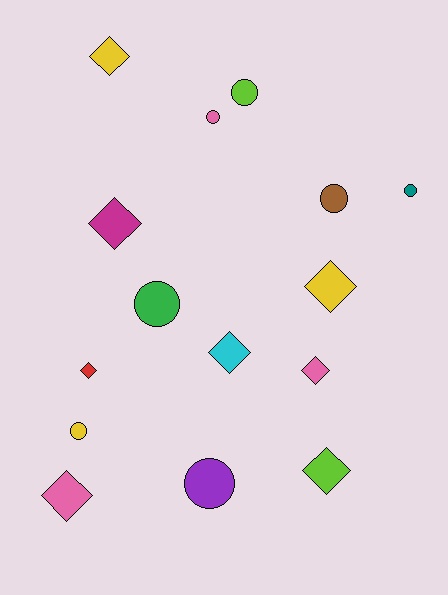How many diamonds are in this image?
There are 8 diamonds.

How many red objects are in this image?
There is 1 red object.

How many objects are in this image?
There are 15 objects.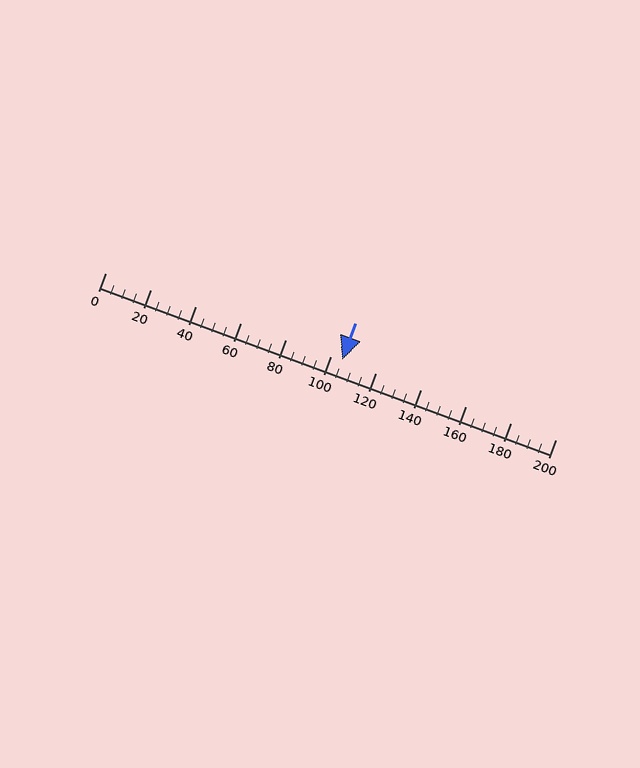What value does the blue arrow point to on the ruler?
The blue arrow points to approximately 105.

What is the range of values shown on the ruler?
The ruler shows values from 0 to 200.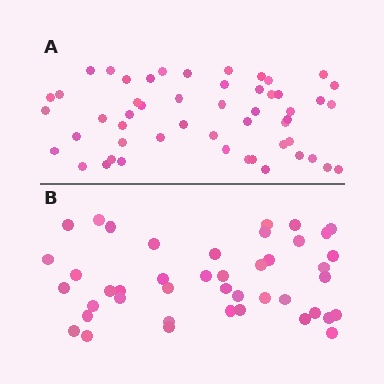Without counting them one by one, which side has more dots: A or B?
Region A (the top region) has more dots.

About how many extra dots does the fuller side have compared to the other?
Region A has roughly 8 or so more dots than region B.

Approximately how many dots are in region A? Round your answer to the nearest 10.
About 50 dots. (The exact count is 52, which rounds to 50.)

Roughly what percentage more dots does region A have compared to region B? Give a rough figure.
About 20% more.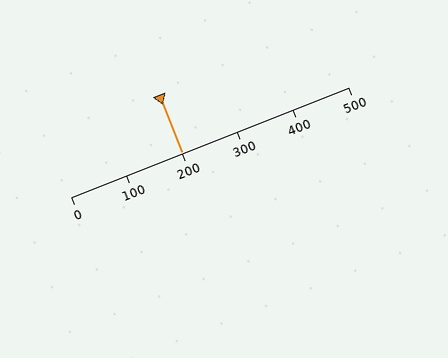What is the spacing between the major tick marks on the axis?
The major ticks are spaced 100 apart.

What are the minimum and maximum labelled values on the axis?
The axis runs from 0 to 500.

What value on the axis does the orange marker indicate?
The marker indicates approximately 200.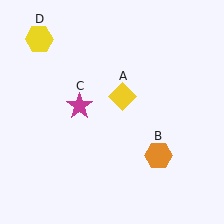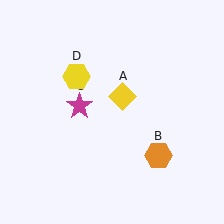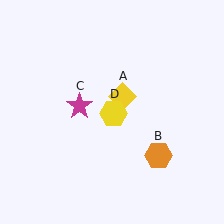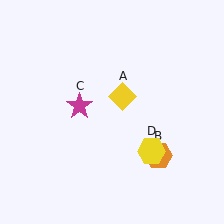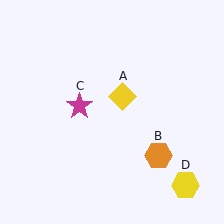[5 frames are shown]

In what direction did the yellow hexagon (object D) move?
The yellow hexagon (object D) moved down and to the right.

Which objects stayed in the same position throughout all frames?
Yellow diamond (object A) and orange hexagon (object B) and magenta star (object C) remained stationary.